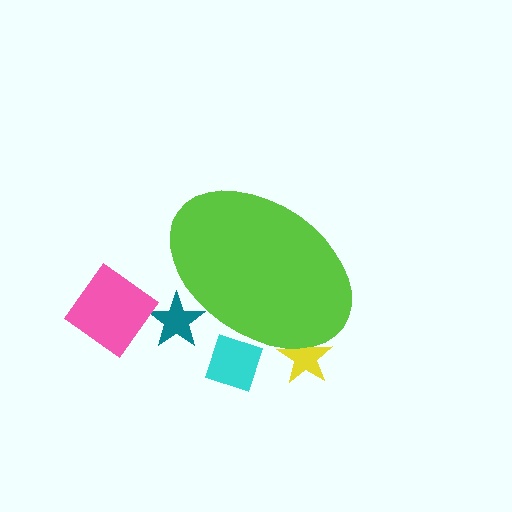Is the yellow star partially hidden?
Yes, the yellow star is partially hidden behind the lime ellipse.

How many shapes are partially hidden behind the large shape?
3 shapes are partially hidden.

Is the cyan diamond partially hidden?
Yes, the cyan diamond is partially hidden behind the lime ellipse.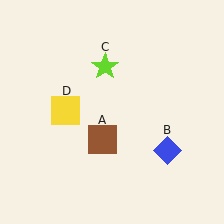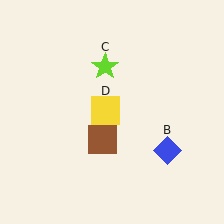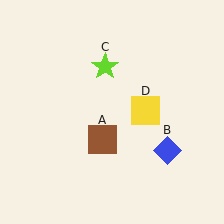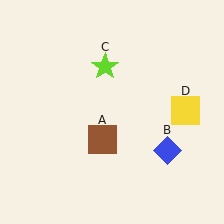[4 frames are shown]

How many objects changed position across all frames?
1 object changed position: yellow square (object D).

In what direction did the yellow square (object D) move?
The yellow square (object D) moved right.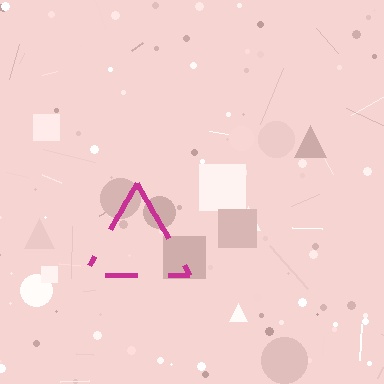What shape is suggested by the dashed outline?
The dashed outline suggests a triangle.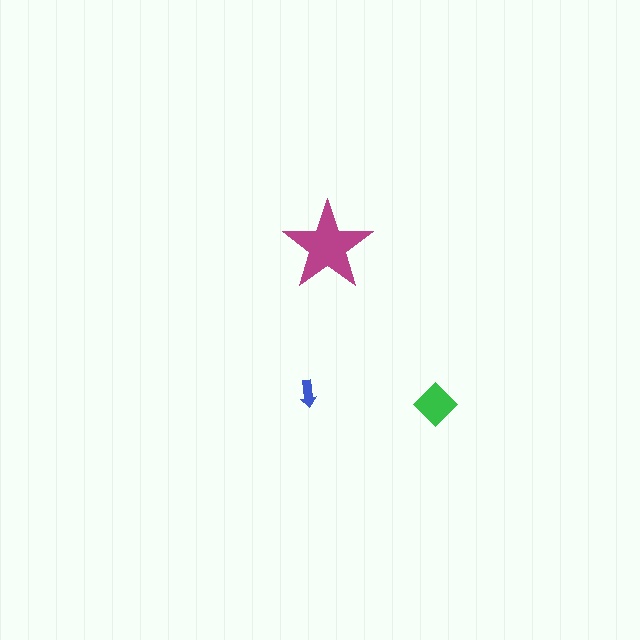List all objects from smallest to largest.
The blue arrow, the green diamond, the magenta star.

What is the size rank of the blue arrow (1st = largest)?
3rd.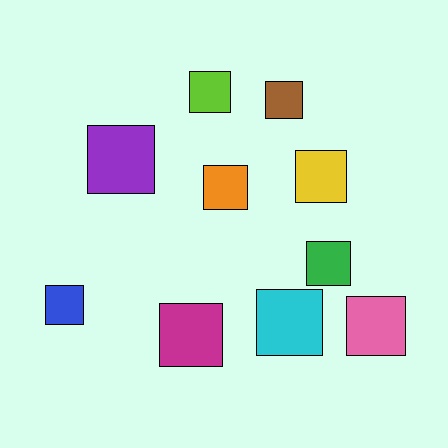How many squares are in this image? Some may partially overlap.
There are 10 squares.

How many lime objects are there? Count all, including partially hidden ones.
There is 1 lime object.